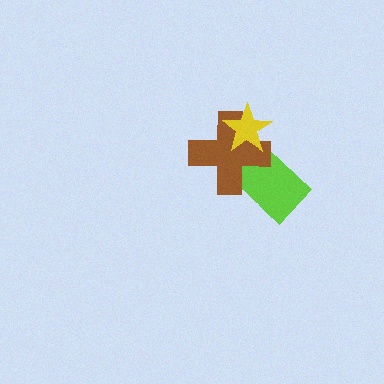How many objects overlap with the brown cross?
2 objects overlap with the brown cross.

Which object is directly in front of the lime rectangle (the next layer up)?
The brown cross is directly in front of the lime rectangle.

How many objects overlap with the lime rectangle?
2 objects overlap with the lime rectangle.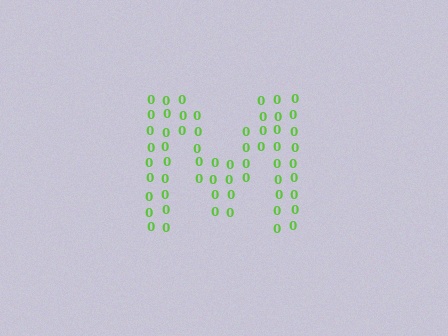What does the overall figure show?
The overall figure shows the letter M.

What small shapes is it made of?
It is made of small digit 0's.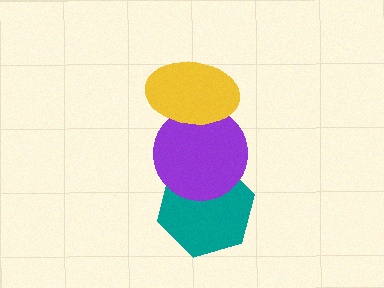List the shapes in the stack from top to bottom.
From top to bottom: the yellow ellipse, the purple circle, the teal hexagon.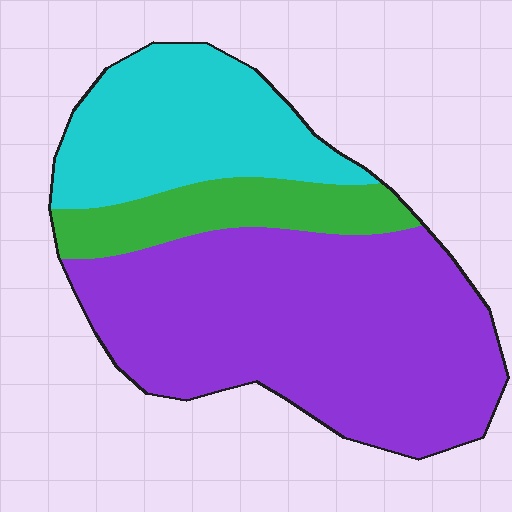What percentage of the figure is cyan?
Cyan takes up about one quarter (1/4) of the figure.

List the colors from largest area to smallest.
From largest to smallest: purple, cyan, green.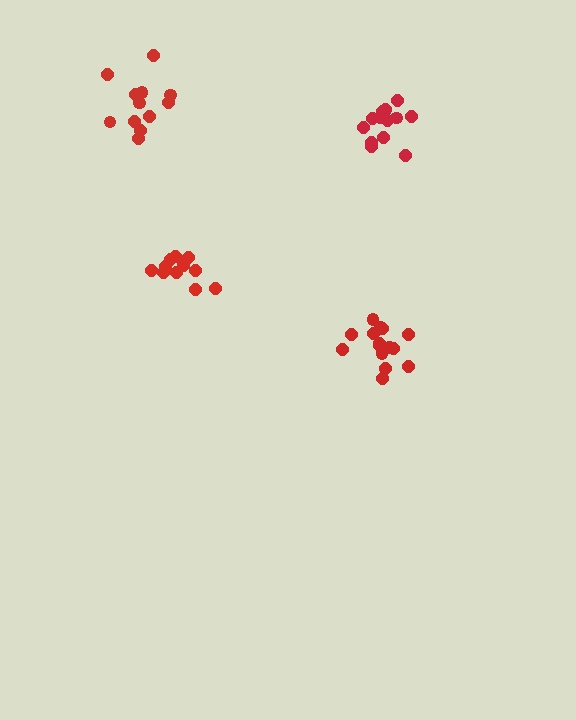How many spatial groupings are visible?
There are 4 spatial groupings.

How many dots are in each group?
Group 1: 12 dots, Group 2: 15 dots, Group 3: 14 dots, Group 4: 12 dots (53 total).